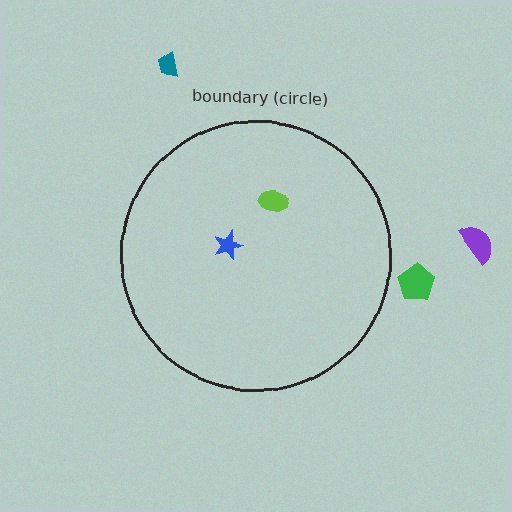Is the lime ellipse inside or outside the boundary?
Inside.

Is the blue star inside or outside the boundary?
Inside.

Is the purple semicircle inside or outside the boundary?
Outside.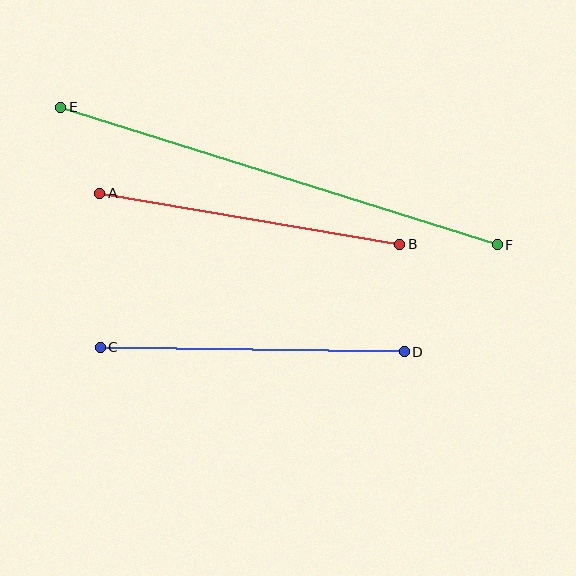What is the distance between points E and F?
The distance is approximately 458 pixels.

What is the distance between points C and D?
The distance is approximately 304 pixels.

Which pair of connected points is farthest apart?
Points E and F are farthest apart.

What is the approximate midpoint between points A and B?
The midpoint is at approximately (250, 219) pixels.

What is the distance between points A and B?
The distance is approximately 304 pixels.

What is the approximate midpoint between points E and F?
The midpoint is at approximately (279, 176) pixels.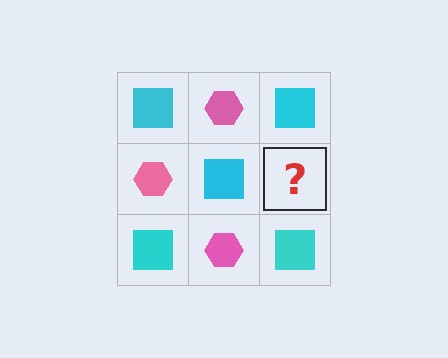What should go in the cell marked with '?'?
The missing cell should contain a pink hexagon.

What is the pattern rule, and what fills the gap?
The rule is that it alternates cyan square and pink hexagon in a checkerboard pattern. The gap should be filled with a pink hexagon.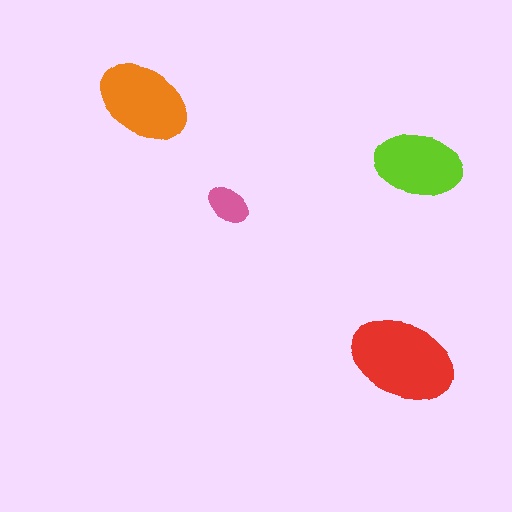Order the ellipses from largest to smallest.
the red one, the orange one, the lime one, the pink one.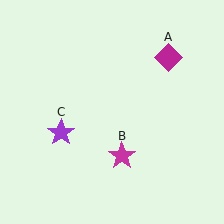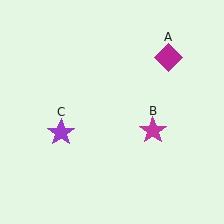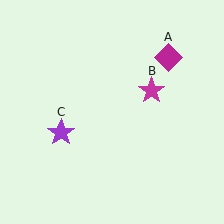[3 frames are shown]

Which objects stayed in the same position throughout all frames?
Magenta diamond (object A) and purple star (object C) remained stationary.